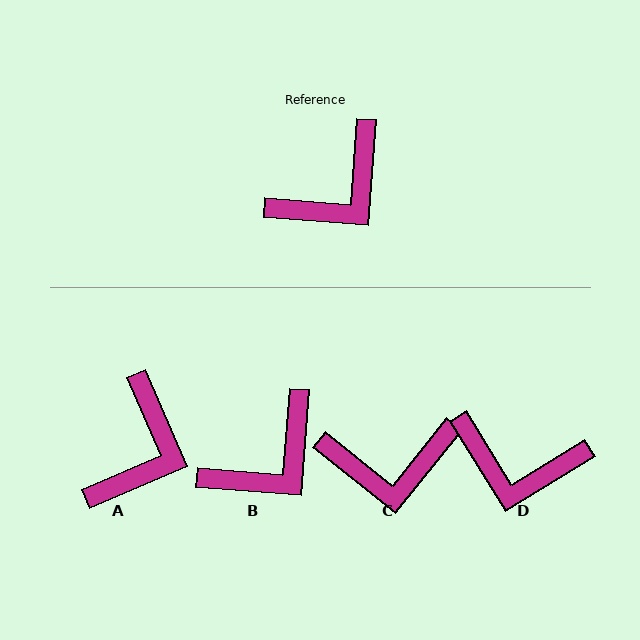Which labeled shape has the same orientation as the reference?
B.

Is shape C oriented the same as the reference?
No, it is off by about 34 degrees.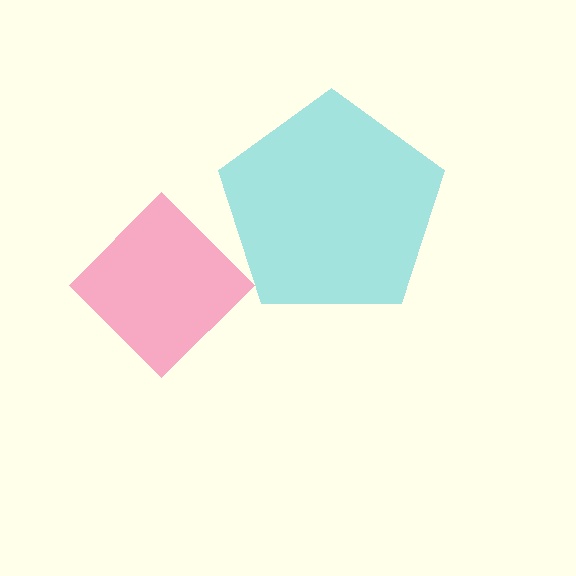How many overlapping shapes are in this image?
There are 2 overlapping shapes in the image.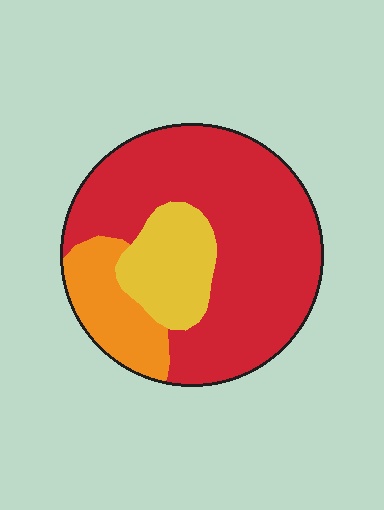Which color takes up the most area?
Red, at roughly 65%.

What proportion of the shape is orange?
Orange covers 16% of the shape.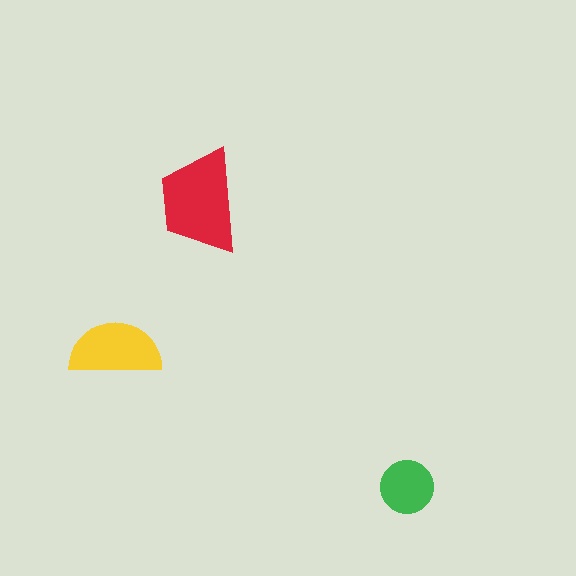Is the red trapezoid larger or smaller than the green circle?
Larger.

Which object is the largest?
The red trapezoid.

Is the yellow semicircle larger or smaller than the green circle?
Larger.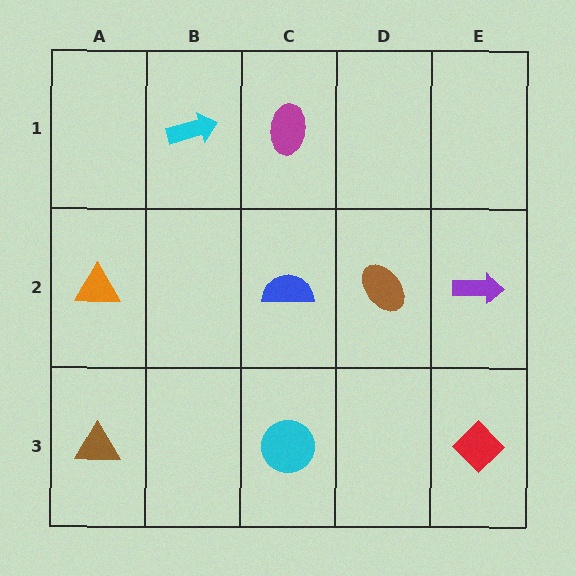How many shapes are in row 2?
4 shapes.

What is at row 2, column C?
A blue semicircle.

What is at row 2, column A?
An orange triangle.